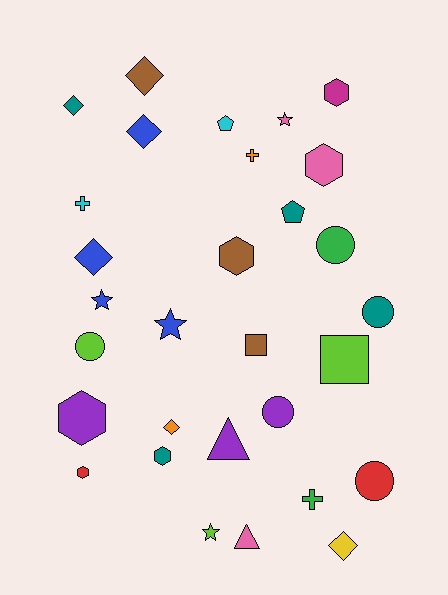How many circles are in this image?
There are 5 circles.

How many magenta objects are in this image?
There is 1 magenta object.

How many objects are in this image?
There are 30 objects.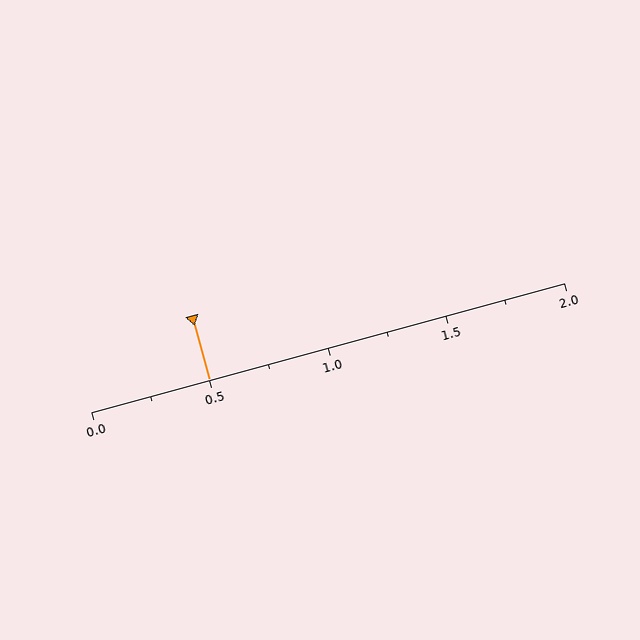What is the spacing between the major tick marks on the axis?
The major ticks are spaced 0.5 apart.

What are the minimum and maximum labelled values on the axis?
The axis runs from 0.0 to 2.0.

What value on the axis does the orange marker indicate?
The marker indicates approximately 0.5.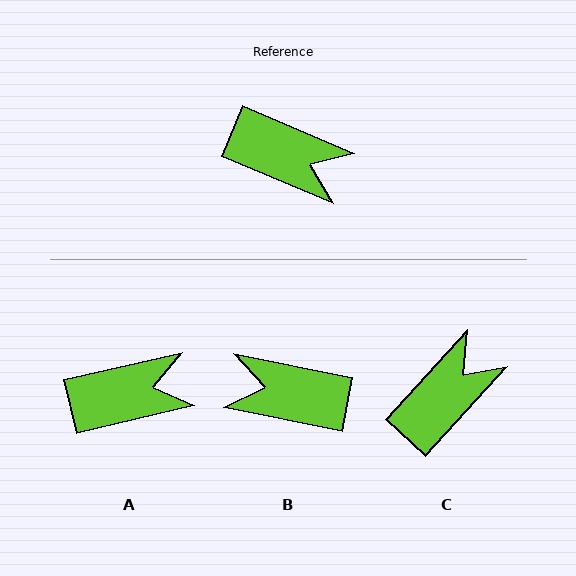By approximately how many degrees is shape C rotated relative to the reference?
Approximately 70 degrees counter-clockwise.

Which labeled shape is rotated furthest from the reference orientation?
B, about 169 degrees away.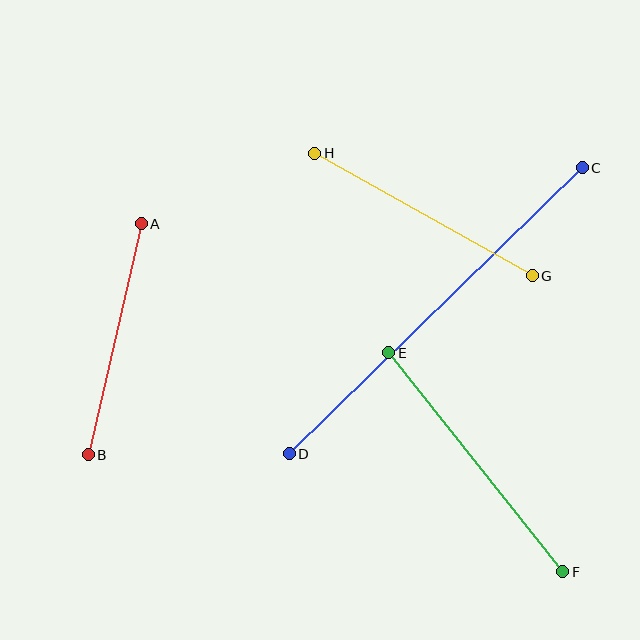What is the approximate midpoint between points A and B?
The midpoint is at approximately (115, 339) pixels.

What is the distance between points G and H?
The distance is approximately 249 pixels.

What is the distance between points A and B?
The distance is approximately 237 pixels.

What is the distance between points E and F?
The distance is approximately 280 pixels.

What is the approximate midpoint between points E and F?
The midpoint is at approximately (476, 462) pixels.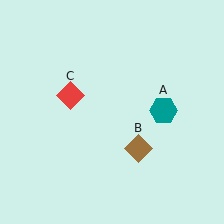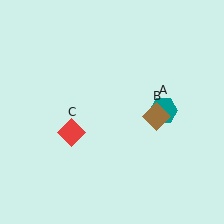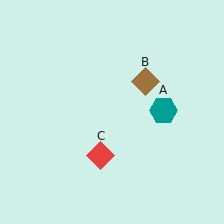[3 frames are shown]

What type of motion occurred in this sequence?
The brown diamond (object B), red diamond (object C) rotated counterclockwise around the center of the scene.